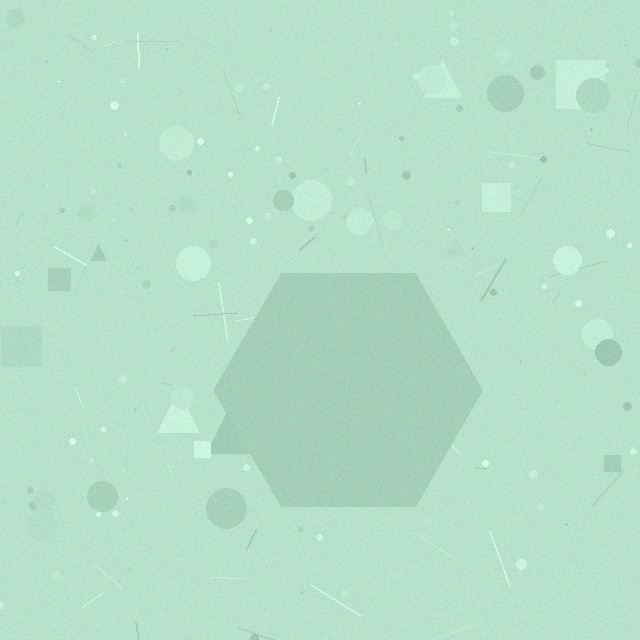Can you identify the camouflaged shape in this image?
The camouflaged shape is a hexagon.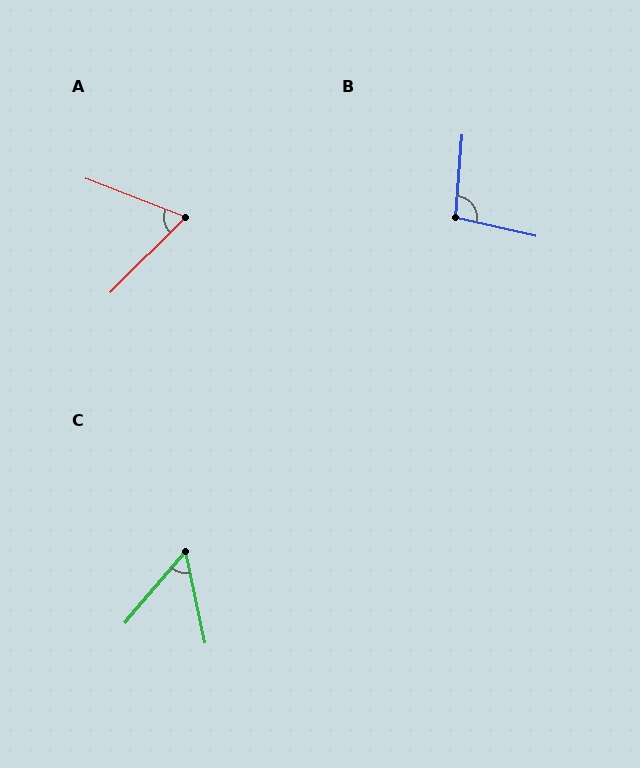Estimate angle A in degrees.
Approximately 66 degrees.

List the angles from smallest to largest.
C (52°), A (66°), B (98°).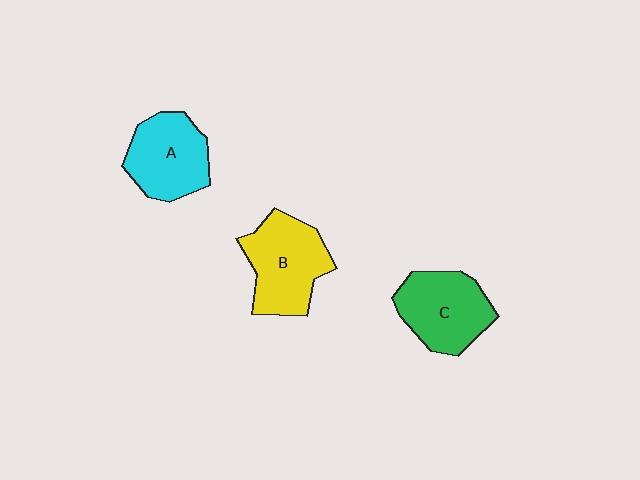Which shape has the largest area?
Shape B (yellow).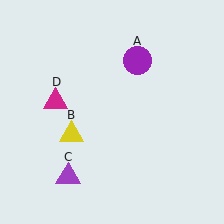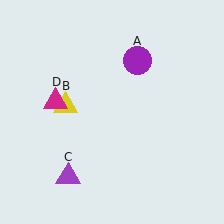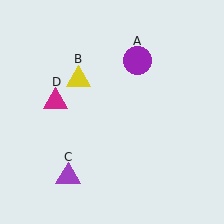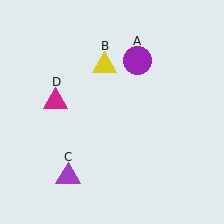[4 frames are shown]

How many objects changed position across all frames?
1 object changed position: yellow triangle (object B).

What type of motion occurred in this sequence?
The yellow triangle (object B) rotated clockwise around the center of the scene.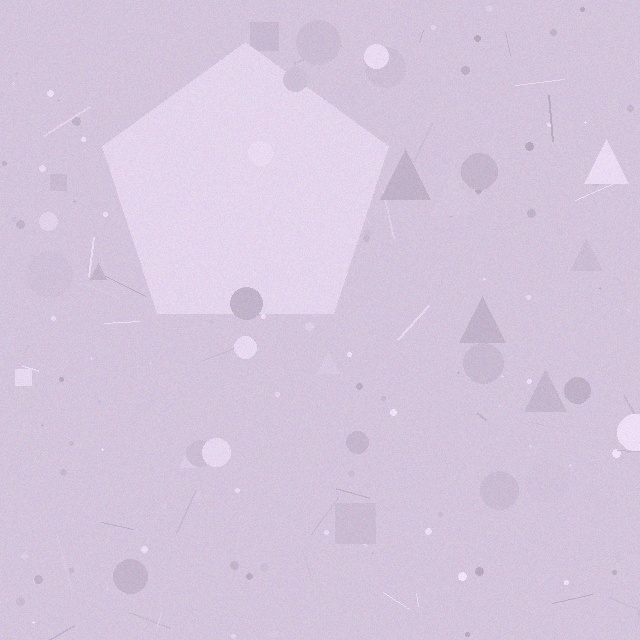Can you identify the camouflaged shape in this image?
The camouflaged shape is a pentagon.